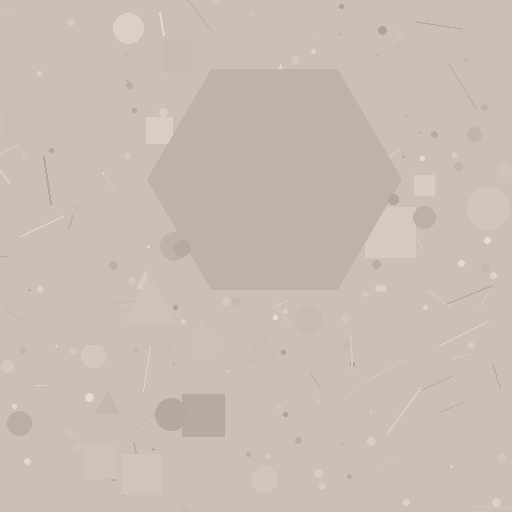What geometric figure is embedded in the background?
A hexagon is embedded in the background.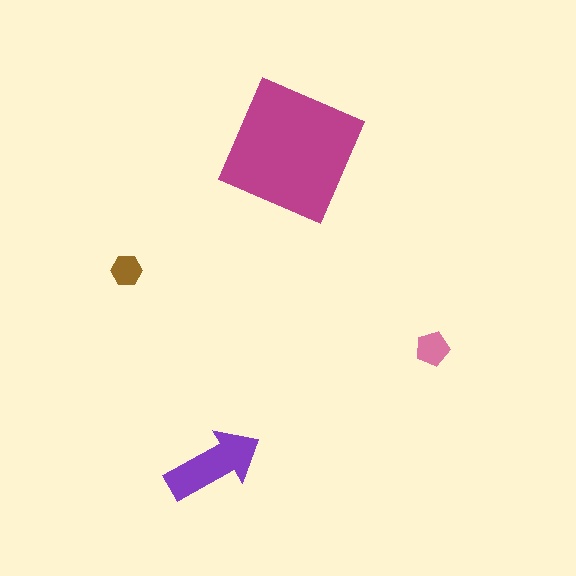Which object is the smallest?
The brown hexagon.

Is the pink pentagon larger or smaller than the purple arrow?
Smaller.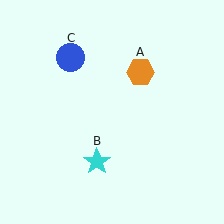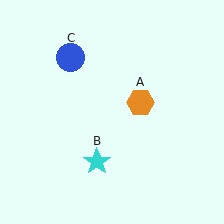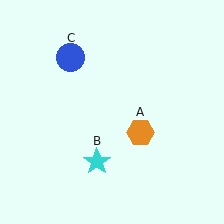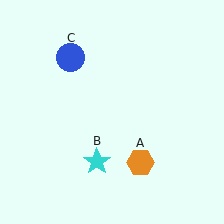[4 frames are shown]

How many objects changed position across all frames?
1 object changed position: orange hexagon (object A).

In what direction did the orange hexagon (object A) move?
The orange hexagon (object A) moved down.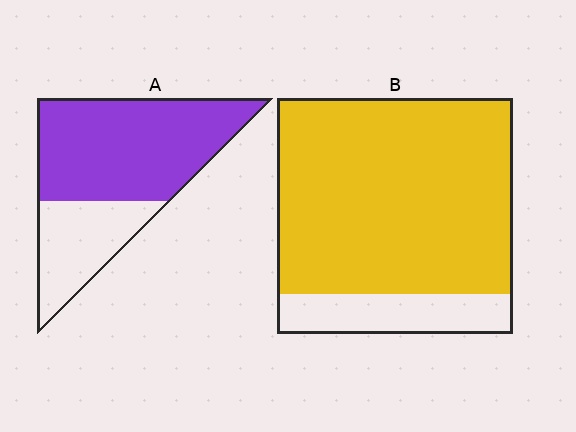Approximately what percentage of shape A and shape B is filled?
A is approximately 70% and B is approximately 85%.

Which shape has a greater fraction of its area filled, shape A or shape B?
Shape B.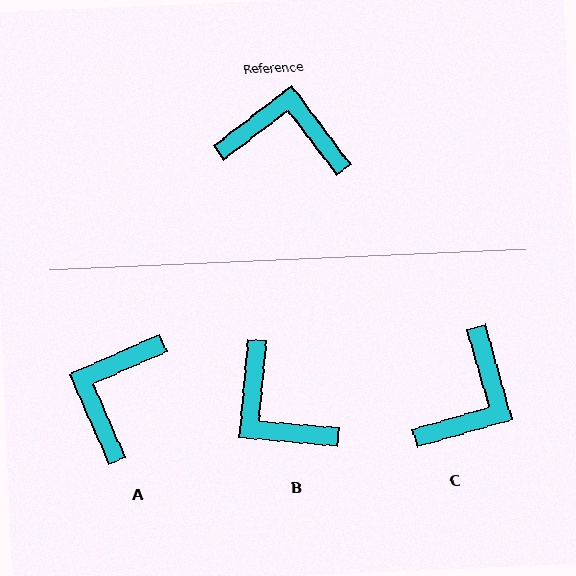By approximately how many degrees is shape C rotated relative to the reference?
Approximately 111 degrees clockwise.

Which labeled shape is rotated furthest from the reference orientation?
B, about 138 degrees away.